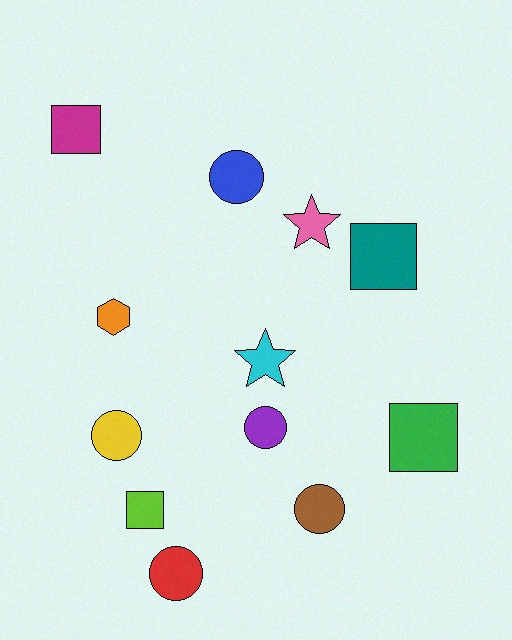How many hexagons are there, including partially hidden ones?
There is 1 hexagon.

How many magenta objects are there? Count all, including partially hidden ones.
There is 1 magenta object.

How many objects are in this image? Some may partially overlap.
There are 12 objects.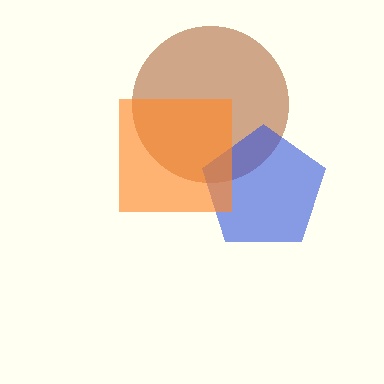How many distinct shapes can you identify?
There are 3 distinct shapes: a brown circle, a blue pentagon, an orange square.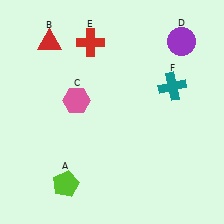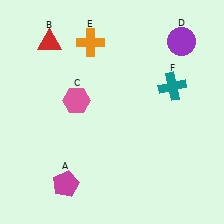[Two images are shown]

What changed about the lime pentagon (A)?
In Image 1, A is lime. In Image 2, it changed to magenta.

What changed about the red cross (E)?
In Image 1, E is red. In Image 2, it changed to orange.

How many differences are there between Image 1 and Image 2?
There are 2 differences between the two images.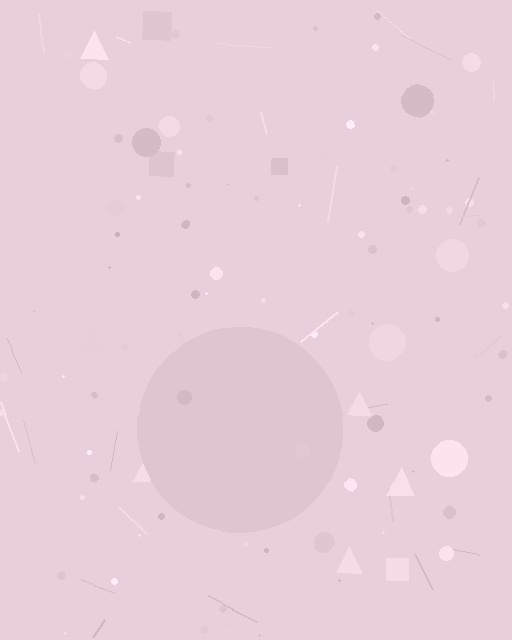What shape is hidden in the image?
A circle is hidden in the image.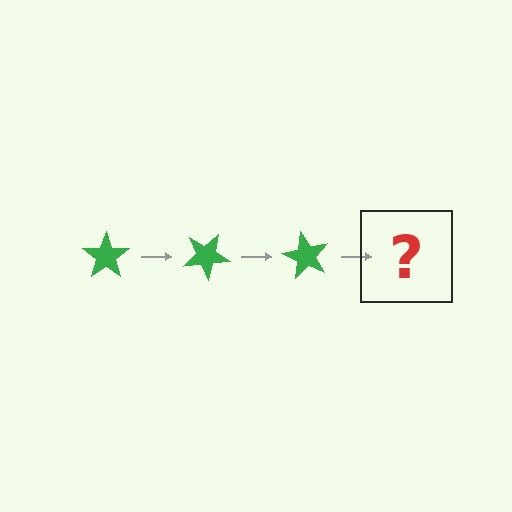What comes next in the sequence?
The next element should be a green star rotated 90 degrees.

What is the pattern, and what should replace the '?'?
The pattern is that the star rotates 30 degrees each step. The '?' should be a green star rotated 90 degrees.